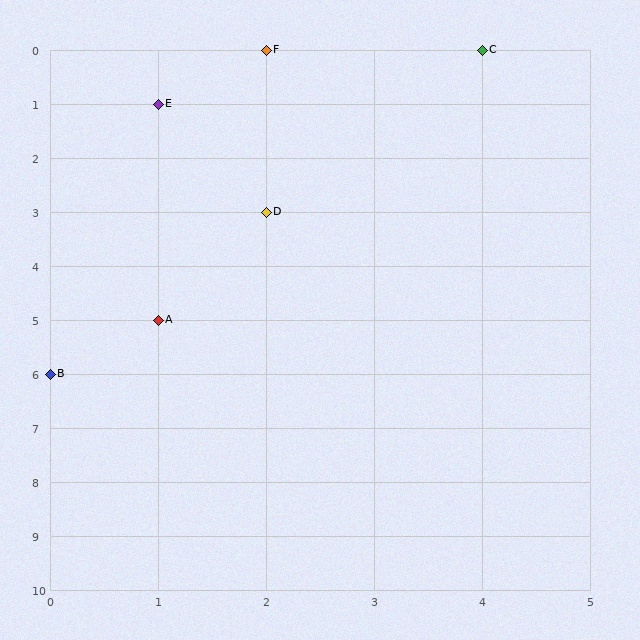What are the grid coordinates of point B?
Point B is at grid coordinates (0, 6).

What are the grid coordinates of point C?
Point C is at grid coordinates (4, 0).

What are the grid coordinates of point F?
Point F is at grid coordinates (2, 0).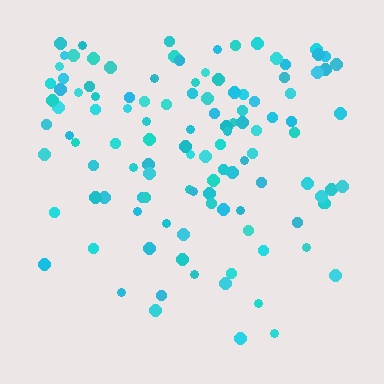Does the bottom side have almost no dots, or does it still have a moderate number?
Still a moderate number, just noticeably fewer than the top.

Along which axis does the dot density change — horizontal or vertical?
Vertical.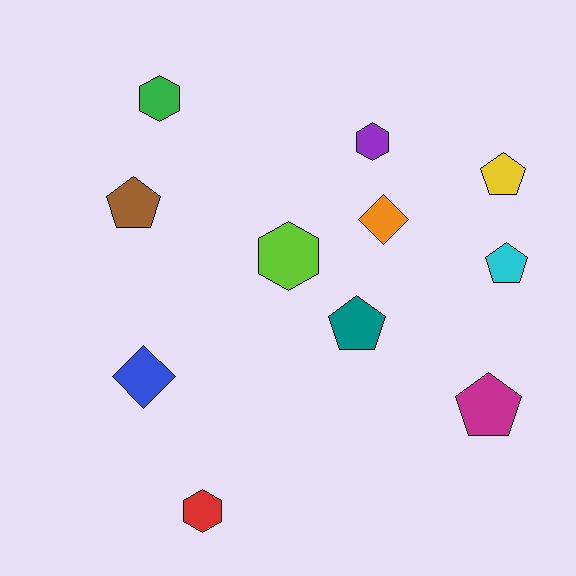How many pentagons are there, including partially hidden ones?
There are 5 pentagons.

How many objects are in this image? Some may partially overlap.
There are 11 objects.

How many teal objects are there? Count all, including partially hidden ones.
There is 1 teal object.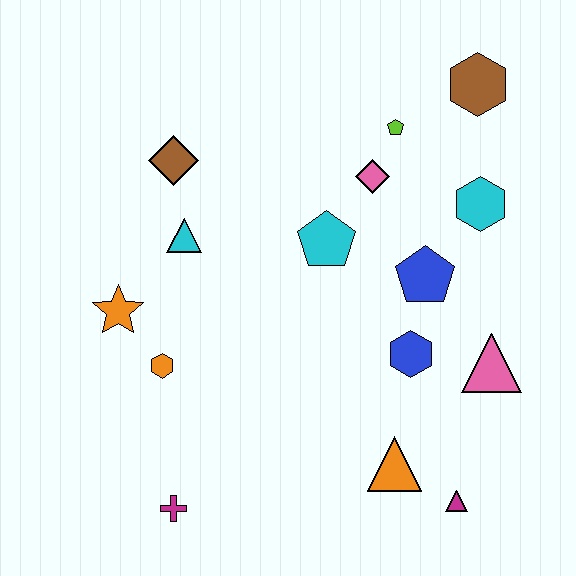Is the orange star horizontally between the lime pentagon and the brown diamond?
No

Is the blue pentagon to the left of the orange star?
No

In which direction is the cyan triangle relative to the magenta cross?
The cyan triangle is above the magenta cross.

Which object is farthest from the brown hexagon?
The magenta cross is farthest from the brown hexagon.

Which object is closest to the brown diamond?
The cyan triangle is closest to the brown diamond.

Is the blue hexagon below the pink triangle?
No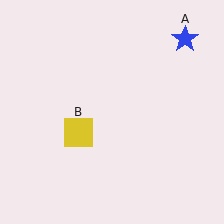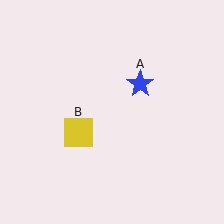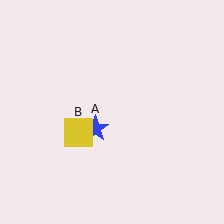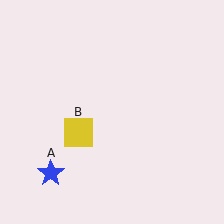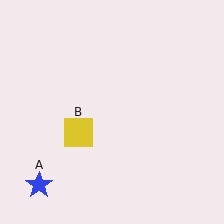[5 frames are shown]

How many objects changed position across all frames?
1 object changed position: blue star (object A).